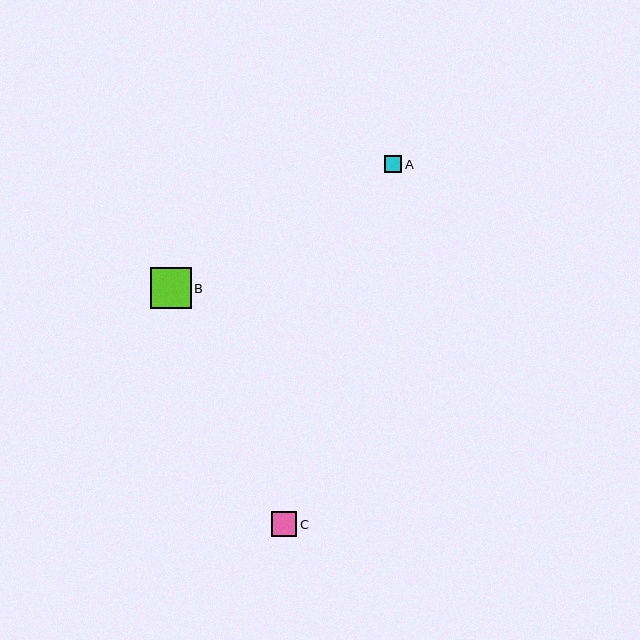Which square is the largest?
Square B is the largest with a size of approximately 41 pixels.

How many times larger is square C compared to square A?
Square C is approximately 1.5 times the size of square A.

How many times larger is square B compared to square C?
Square B is approximately 1.6 times the size of square C.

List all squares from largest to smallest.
From largest to smallest: B, C, A.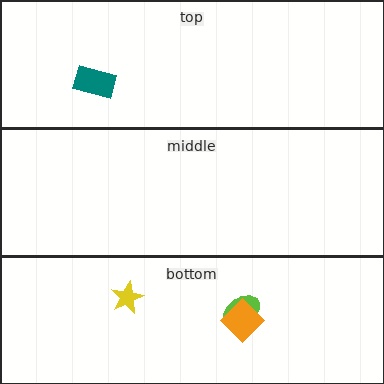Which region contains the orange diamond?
The bottom region.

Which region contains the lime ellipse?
The bottom region.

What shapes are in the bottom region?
The lime ellipse, the orange diamond, the yellow star.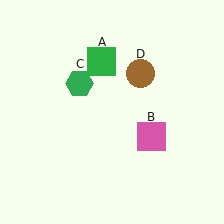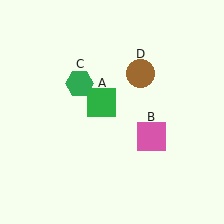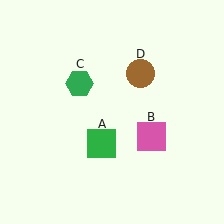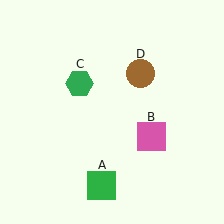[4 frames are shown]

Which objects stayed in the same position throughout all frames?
Pink square (object B) and green hexagon (object C) and brown circle (object D) remained stationary.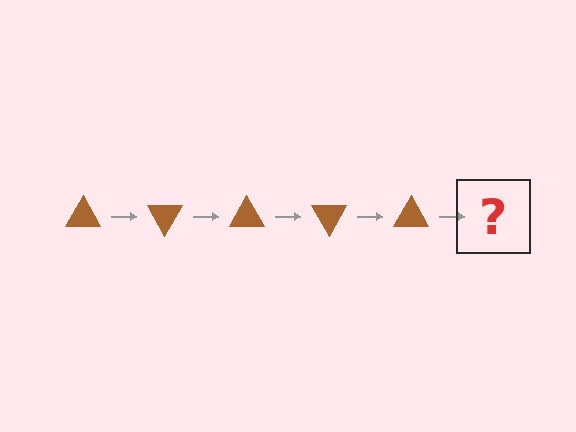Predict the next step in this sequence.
The next step is a brown triangle rotated 300 degrees.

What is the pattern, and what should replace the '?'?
The pattern is that the triangle rotates 60 degrees each step. The '?' should be a brown triangle rotated 300 degrees.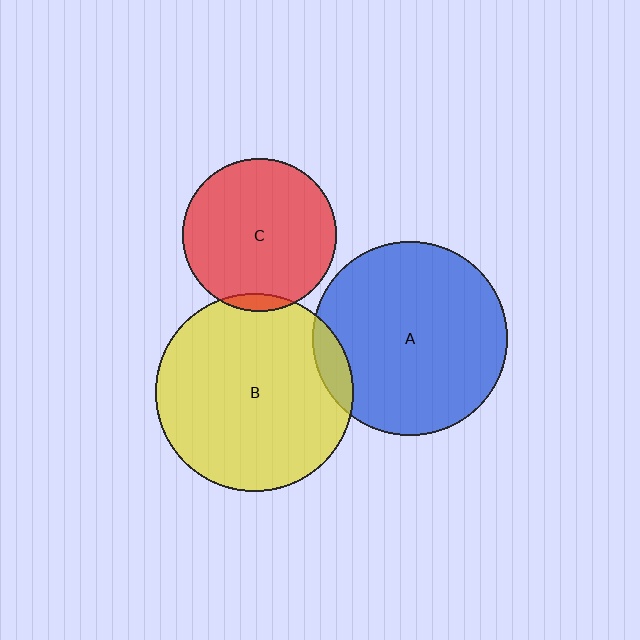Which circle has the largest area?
Circle B (yellow).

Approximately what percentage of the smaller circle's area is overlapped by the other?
Approximately 10%.